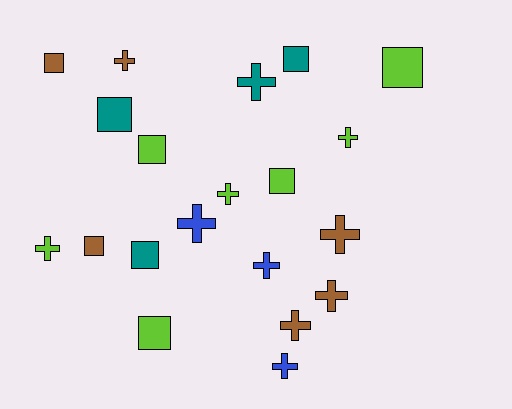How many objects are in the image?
There are 20 objects.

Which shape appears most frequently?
Cross, with 11 objects.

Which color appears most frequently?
Lime, with 7 objects.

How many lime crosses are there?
There are 3 lime crosses.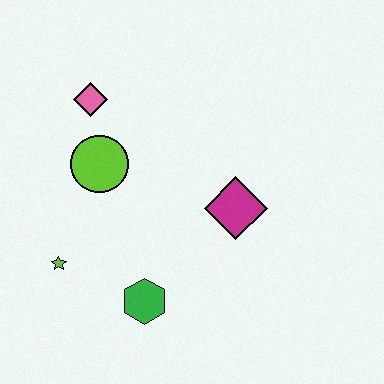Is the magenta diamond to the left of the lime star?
No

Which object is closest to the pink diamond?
The lime circle is closest to the pink diamond.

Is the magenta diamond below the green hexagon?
No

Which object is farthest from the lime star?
The magenta diamond is farthest from the lime star.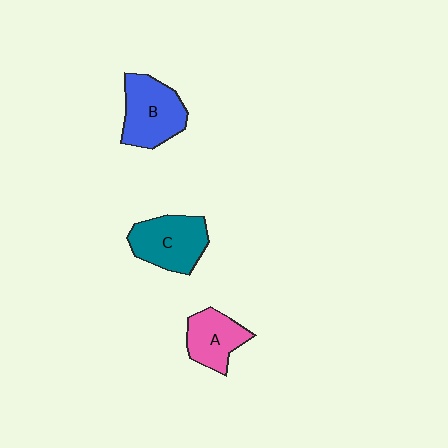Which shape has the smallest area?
Shape A (pink).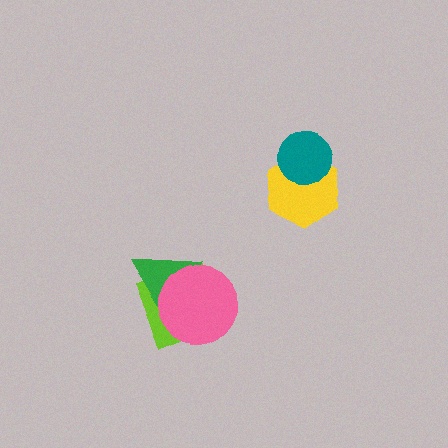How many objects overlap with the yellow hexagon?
1 object overlaps with the yellow hexagon.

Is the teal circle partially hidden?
No, no other shape covers it.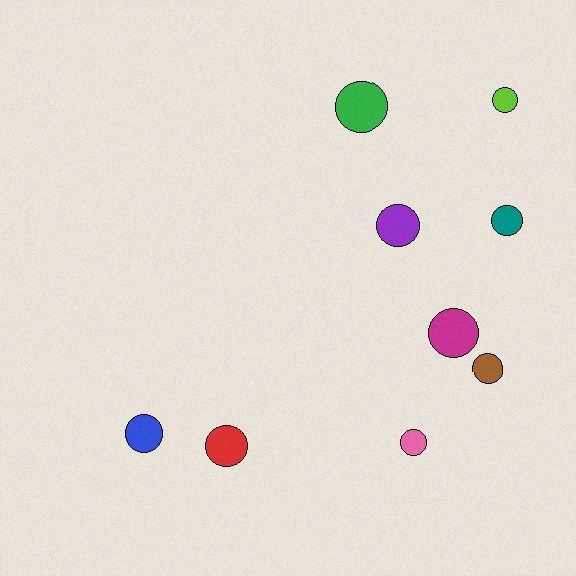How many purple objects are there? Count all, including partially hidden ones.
There is 1 purple object.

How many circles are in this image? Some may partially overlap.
There are 9 circles.